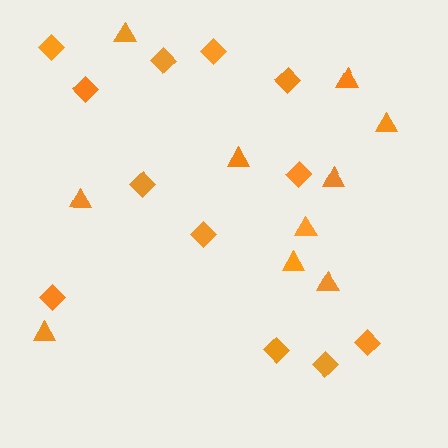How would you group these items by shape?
There are 2 groups: one group of diamonds (12) and one group of triangles (10).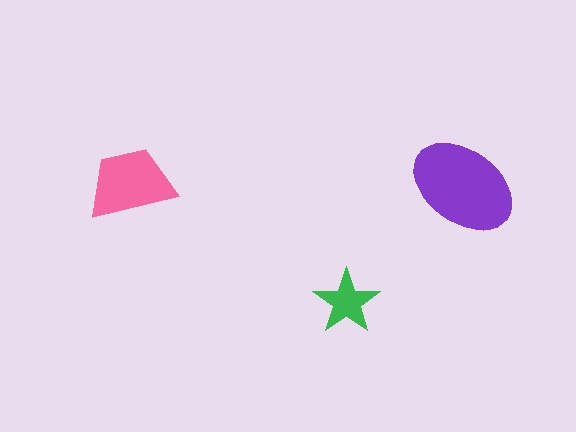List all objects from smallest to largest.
The green star, the pink trapezoid, the purple ellipse.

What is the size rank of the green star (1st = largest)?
3rd.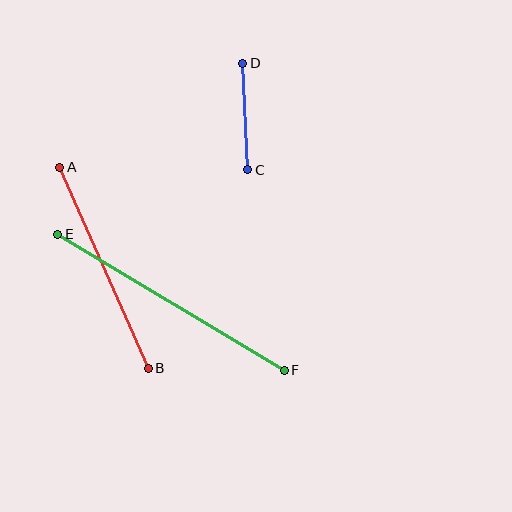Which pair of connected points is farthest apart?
Points E and F are farthest apart.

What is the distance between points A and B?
The distance is approximately 220 pixels.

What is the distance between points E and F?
The distance is approximately 264 pixels.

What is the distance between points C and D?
The distance is approximately 106 pixels.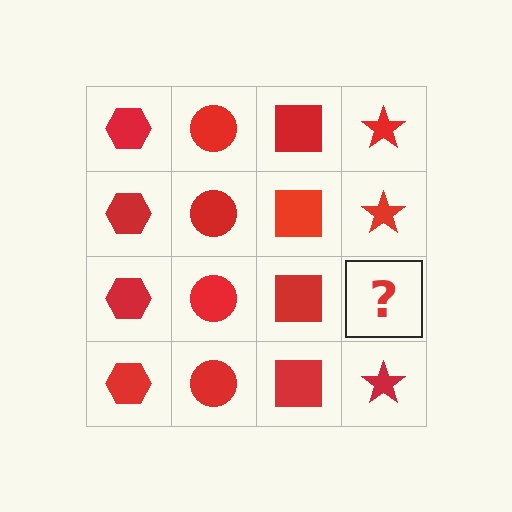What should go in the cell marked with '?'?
The missing cell should contain a red star.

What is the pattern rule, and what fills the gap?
The rule is that each column has a consistent shape. The gap should be filled with a red star.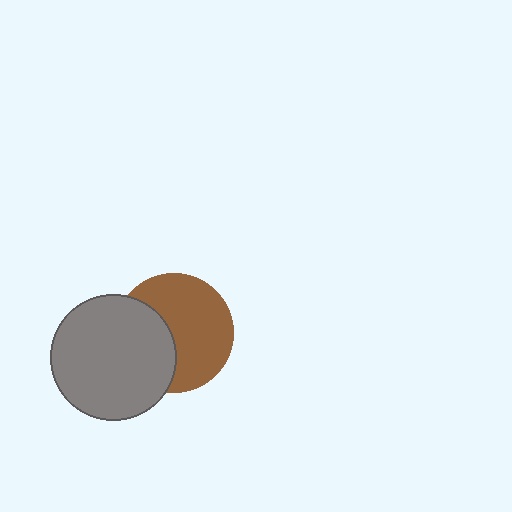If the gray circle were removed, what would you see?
You would see the complete brown circle.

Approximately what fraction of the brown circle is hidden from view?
Roughly 38% of the brown circle is hidden behind the gray circle.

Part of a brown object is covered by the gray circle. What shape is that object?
It is a circle.